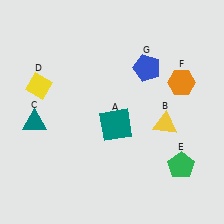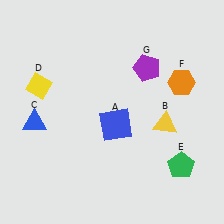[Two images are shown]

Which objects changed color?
A changed from teal to blue. C changed from teal to blue. G changed from blue to purple.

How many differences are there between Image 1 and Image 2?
There are 3 differences between the two images.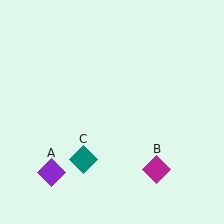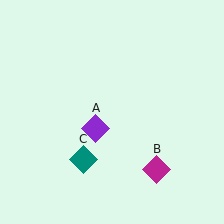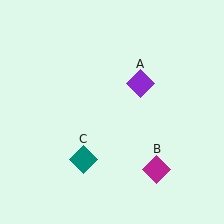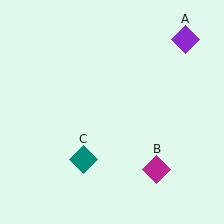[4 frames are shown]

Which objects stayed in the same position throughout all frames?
Magenta diamond (object B) and teal diamond (object C) remained stationary.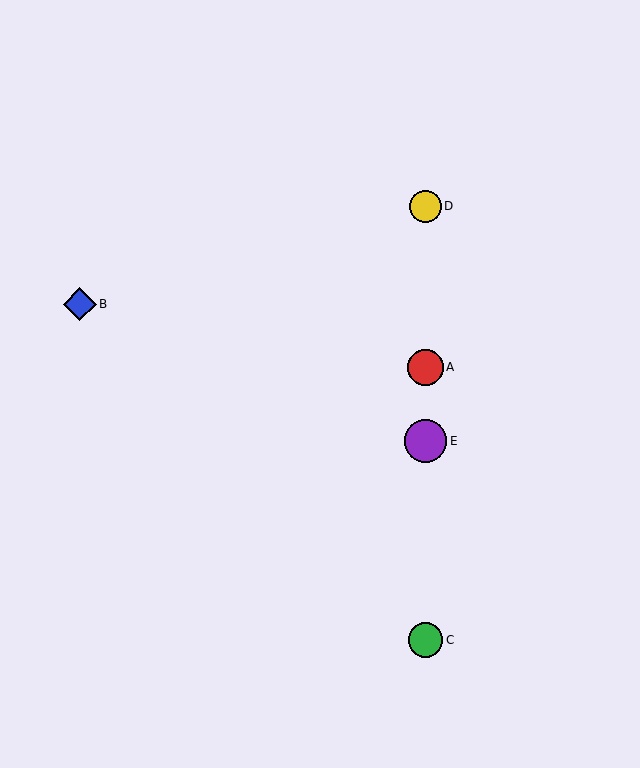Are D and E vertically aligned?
Yes, both are at x≈426.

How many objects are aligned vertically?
4 objects (A, C, D, E) are aligned vertically.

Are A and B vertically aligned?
No, A is at x≈426 and B is at x≈80.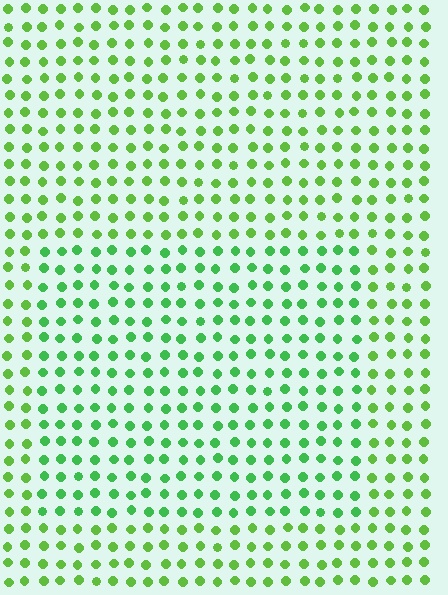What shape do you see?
I see a rectangle.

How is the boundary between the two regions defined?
The boundary is defined purely by a slight shift in hue (about 24 degrees). Spacing, size, and orientation are identical on both sides.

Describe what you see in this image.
The image is filled with small lime elements in a uniform arrangement. A rectangle-shaped region is visible where the elements are tinted to a slightly different hue, forming a subtle color boundary.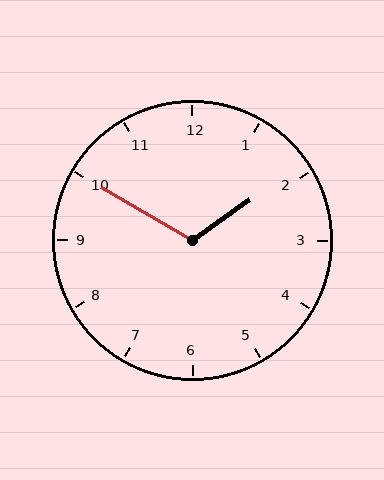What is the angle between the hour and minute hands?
Approximately 115 degrees.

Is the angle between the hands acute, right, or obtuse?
It is obtuse.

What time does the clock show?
1:50.